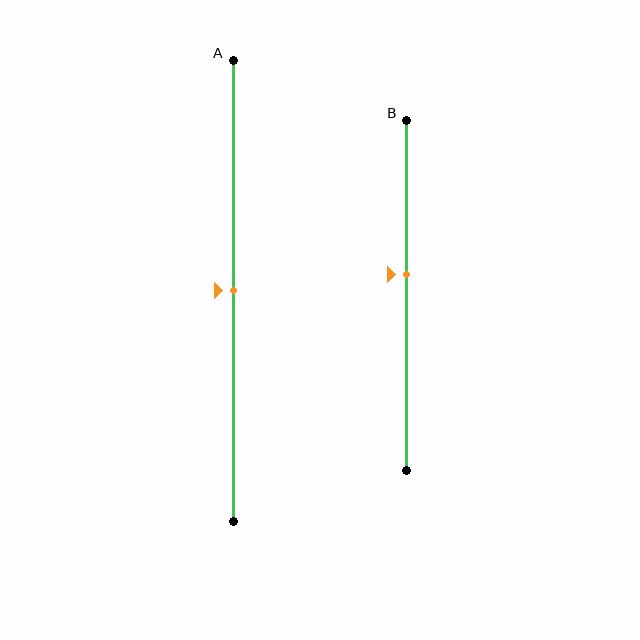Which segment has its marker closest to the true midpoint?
Segment A has its marker closest to the true midpoint.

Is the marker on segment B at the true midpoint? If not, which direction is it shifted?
No, the marker on segment B is shifted upward by about 6% of the segment length.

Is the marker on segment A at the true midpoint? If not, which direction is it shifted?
Yes, the marker on segment A is at the true midpoint.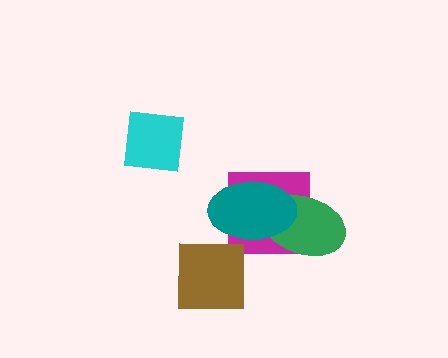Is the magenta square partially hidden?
Yes, it is partially covered by another shape.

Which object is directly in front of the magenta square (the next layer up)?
The green ellipse is directly in front of the magenta square.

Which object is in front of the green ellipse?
The teal ellipse is in front of the green ellipse.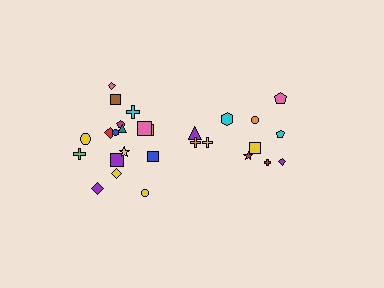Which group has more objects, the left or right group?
The left group.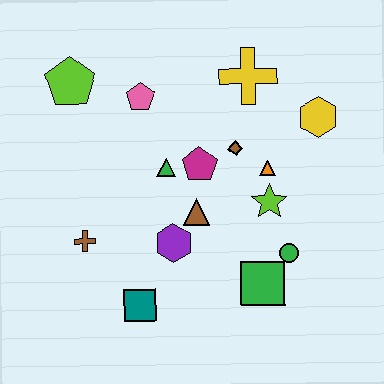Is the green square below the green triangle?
Yes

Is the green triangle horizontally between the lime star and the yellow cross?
No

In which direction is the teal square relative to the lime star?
The teal square is to the left of the lime star.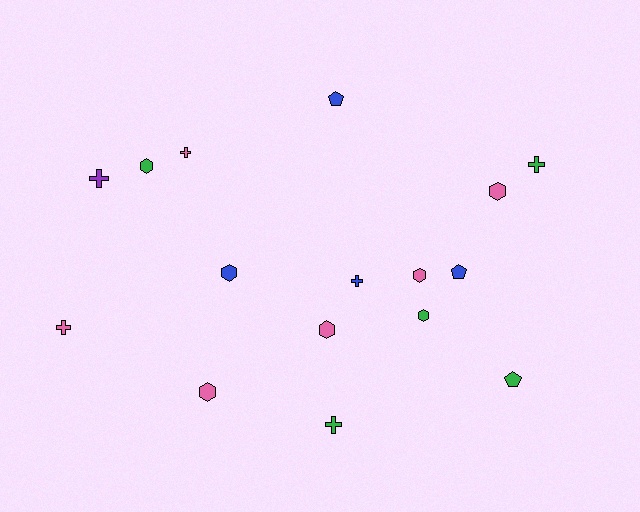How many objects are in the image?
There are 16 objects.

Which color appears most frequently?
Pink, with 6 objects.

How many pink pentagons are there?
There are no pink pentagons.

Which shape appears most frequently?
Hexagon, with 7 objects.